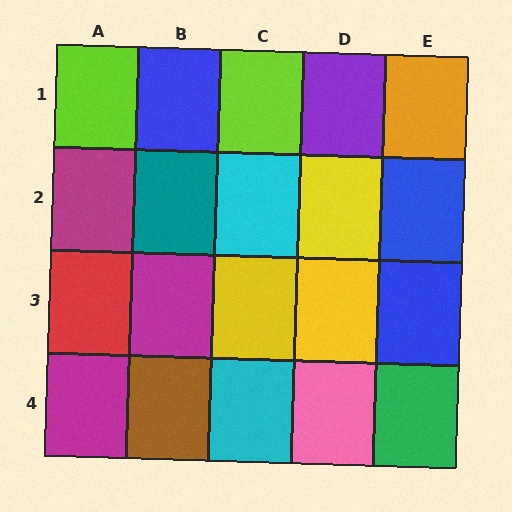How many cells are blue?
3 cells are blue.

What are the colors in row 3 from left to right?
Red, magenta, yellow, yellow, blue.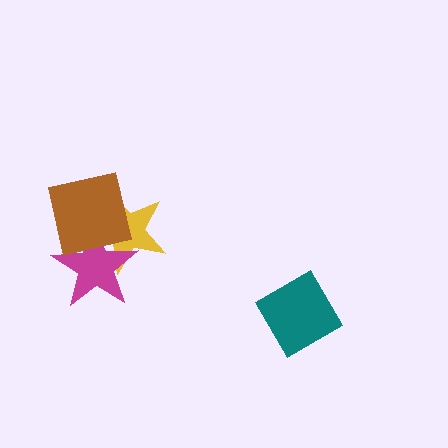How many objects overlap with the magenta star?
2 objects overlap with the magenta star.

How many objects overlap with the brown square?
2 objects overlap with the brown square.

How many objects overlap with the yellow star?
2 objects overlap with the yellow star.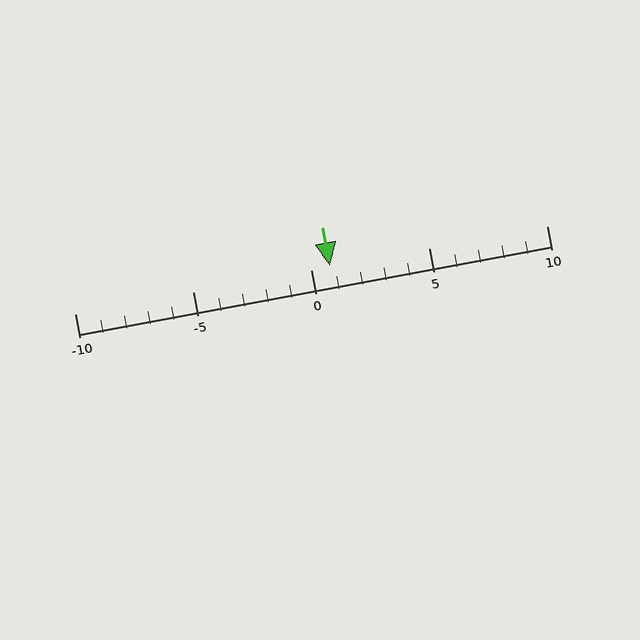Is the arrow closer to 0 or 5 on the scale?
The arrow is closer to 0.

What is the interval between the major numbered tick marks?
The major tick marks are spaced 5 units apart.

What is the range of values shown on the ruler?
The ruler shows values from -10 to 10.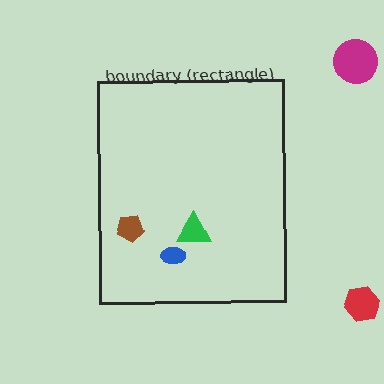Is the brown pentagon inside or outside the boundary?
Inside.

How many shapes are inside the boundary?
3 inside, 2 outside.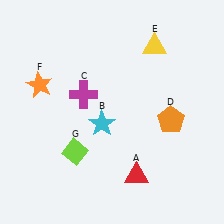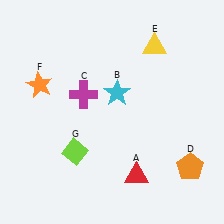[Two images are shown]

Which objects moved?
The objects that moved are: the cyan star (B), the orange pentagon (D).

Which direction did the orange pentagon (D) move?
The orange pentagon (D) moved down.